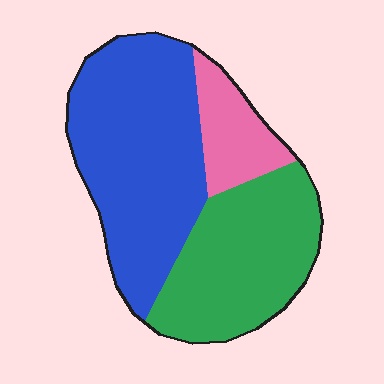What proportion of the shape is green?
Green covers roughly 35% of the shape.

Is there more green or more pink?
Green.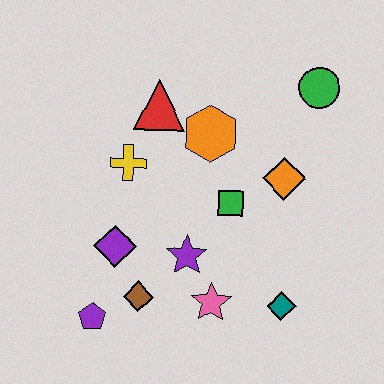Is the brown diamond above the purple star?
No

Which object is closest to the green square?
The orange diamond is closest to the green square.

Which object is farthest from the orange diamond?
The purple pentagon is farthest from the orange diamond.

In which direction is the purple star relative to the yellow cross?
The purple star is below the yellow cross.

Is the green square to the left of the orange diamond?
Yes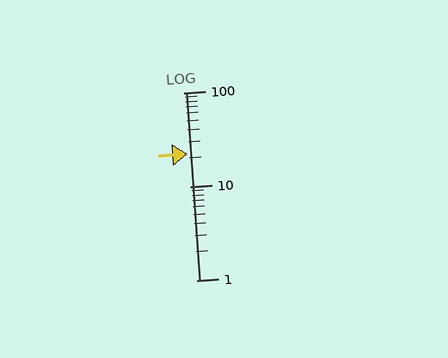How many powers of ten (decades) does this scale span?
The scale spans 2 decades, from 1 to 100.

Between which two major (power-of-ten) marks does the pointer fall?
The pointer is between 10 and 100.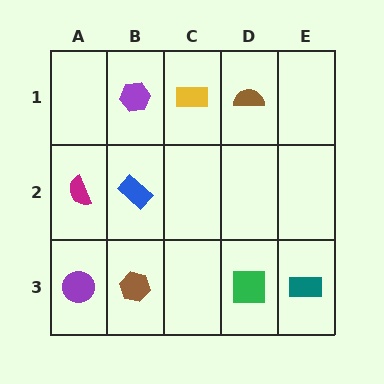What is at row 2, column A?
A magenta semicircle.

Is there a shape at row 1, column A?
No, that cell is empty.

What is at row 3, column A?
A purple circle.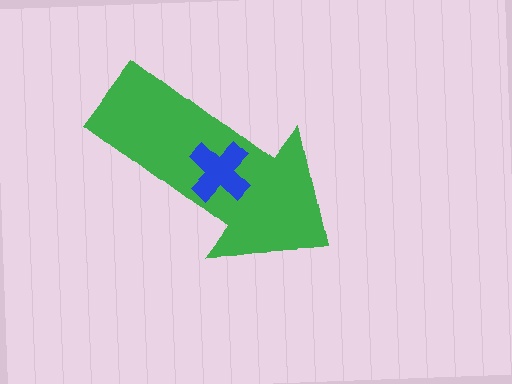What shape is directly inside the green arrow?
The blue cross.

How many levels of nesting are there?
2.